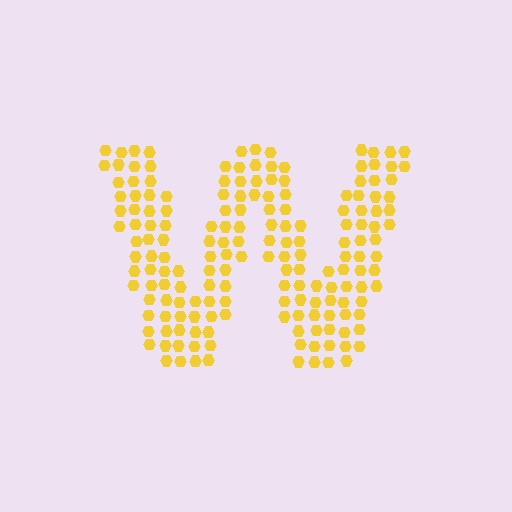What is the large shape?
The large shape is the letter W.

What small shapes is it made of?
It is made of small hexagons.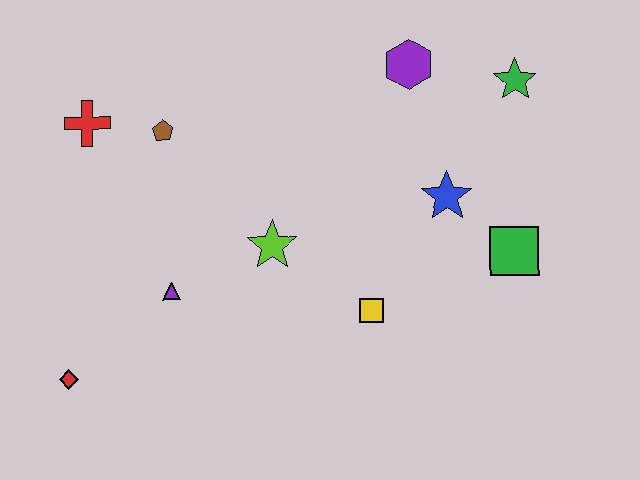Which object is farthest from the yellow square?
The red cross is farthest from the yellow square.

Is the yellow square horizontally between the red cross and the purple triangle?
No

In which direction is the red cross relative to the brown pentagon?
The red cross is to the left of the brown pentagon.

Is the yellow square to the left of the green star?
Yes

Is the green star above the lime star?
Yes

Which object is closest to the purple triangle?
The lime star is closest to the purple triangle.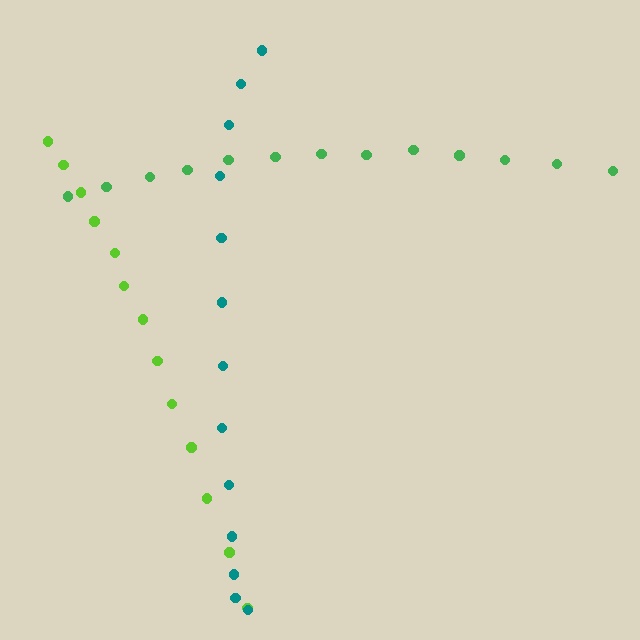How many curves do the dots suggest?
There are 3 distinct paths.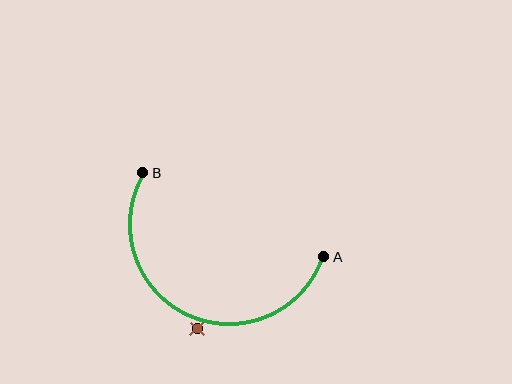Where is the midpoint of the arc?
The arc midpoint is the point on the curve farthest from the straight line joining A and B. It sits below that line.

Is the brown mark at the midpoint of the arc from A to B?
No — the brown mark does not lie on the arc at all. It sits slightly outside the curve.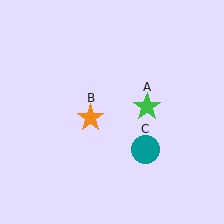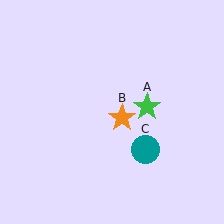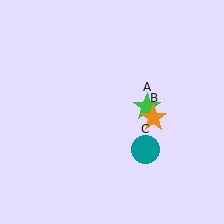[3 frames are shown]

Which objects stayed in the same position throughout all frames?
Green star (object A) and teal circle (object C) remained stationary.